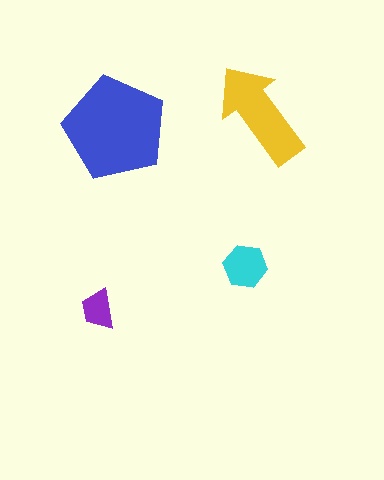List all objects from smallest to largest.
The purple trapezoid, the cyan hexagon, the yellow arrow, the blue pentagon.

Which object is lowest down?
The purple trapezoid is bottommost.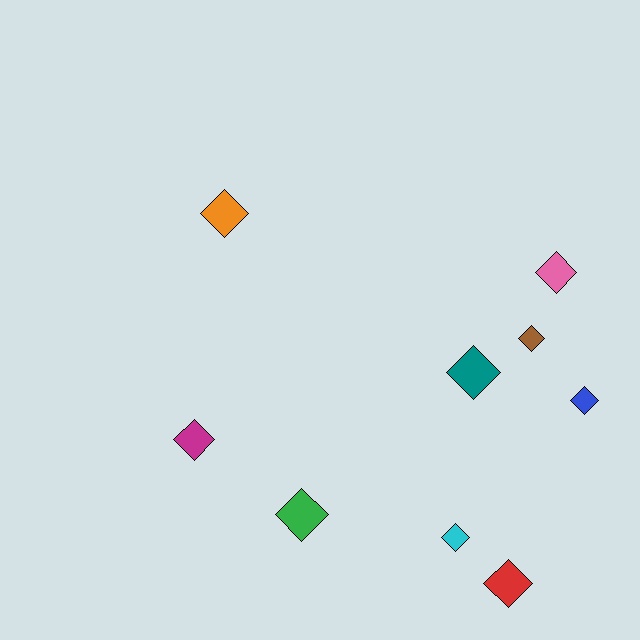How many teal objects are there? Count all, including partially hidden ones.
There is 1 teal object.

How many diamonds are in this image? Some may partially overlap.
There are 9 diamonds.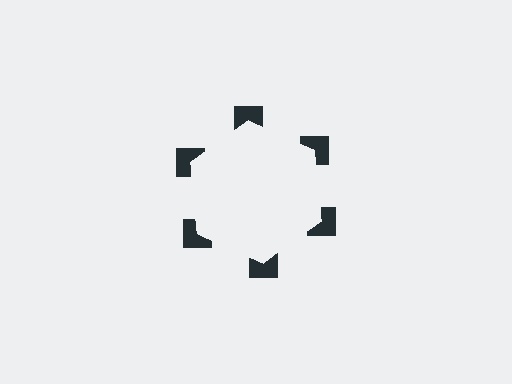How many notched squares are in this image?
There are 6 — one at each vertex of the illusory hexagon.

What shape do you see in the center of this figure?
An illusory hexagon — its edges are inferred from the aligned wedge cuts in the notched squares, not physically drawn.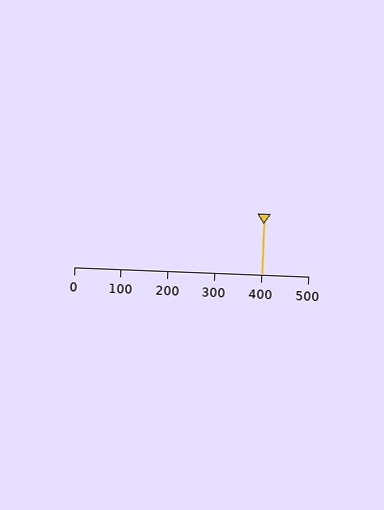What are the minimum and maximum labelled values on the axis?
The axis runs from 0 to 500.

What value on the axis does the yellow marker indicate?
The marker indicates approximately 400.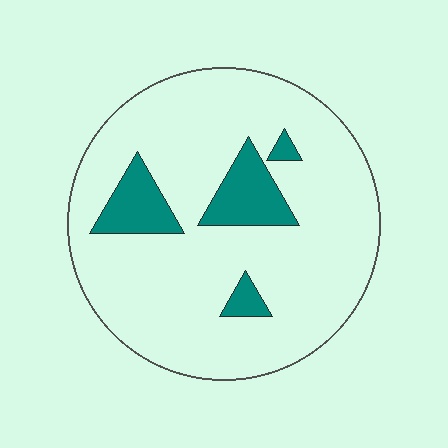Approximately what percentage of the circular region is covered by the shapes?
Approximately 15%.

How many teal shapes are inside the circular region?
4.